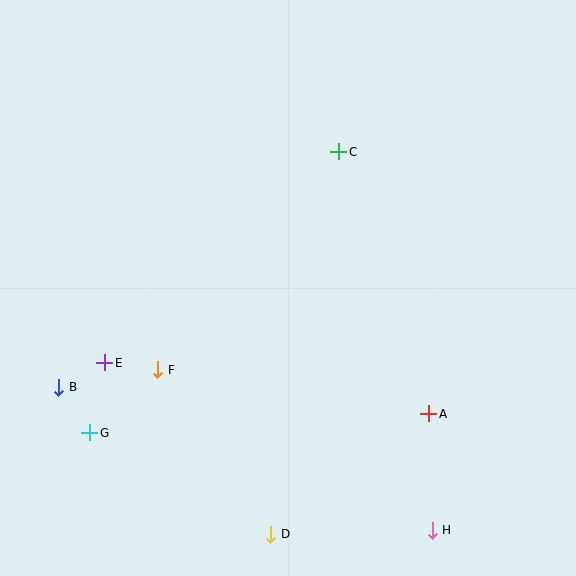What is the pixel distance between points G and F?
The distance between G and F is 93 pixels.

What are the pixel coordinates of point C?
Point C is at (339, 152).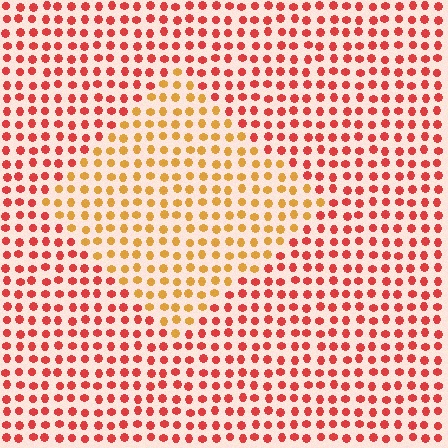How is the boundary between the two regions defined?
The boundary is defined purely by a slight shift in hue (about 39 degrees). Spacing, size, and orientation are identical on both sides.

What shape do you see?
I see a diamond.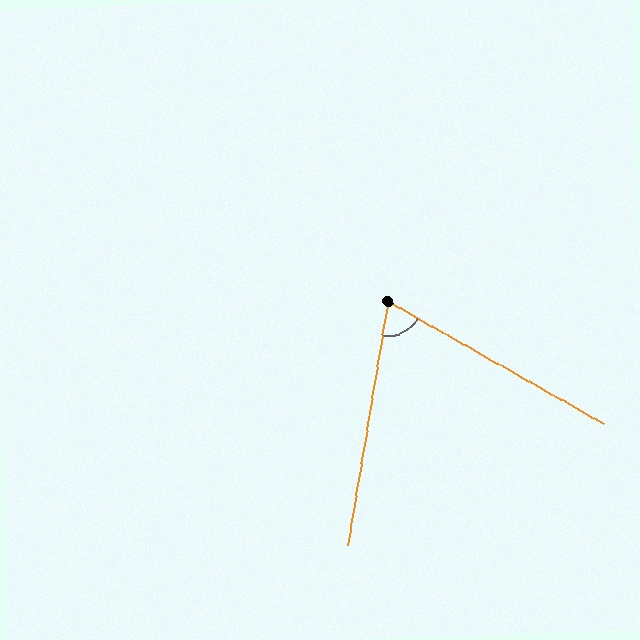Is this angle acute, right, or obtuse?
It is acute.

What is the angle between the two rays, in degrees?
Approximately 70 degrees.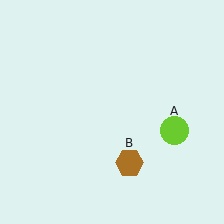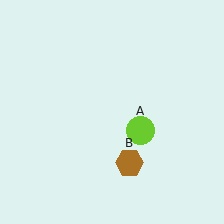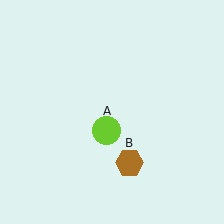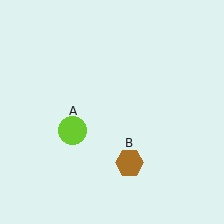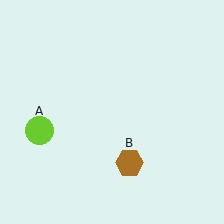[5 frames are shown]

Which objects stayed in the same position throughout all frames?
Brown hexagon (object B) remained stationary.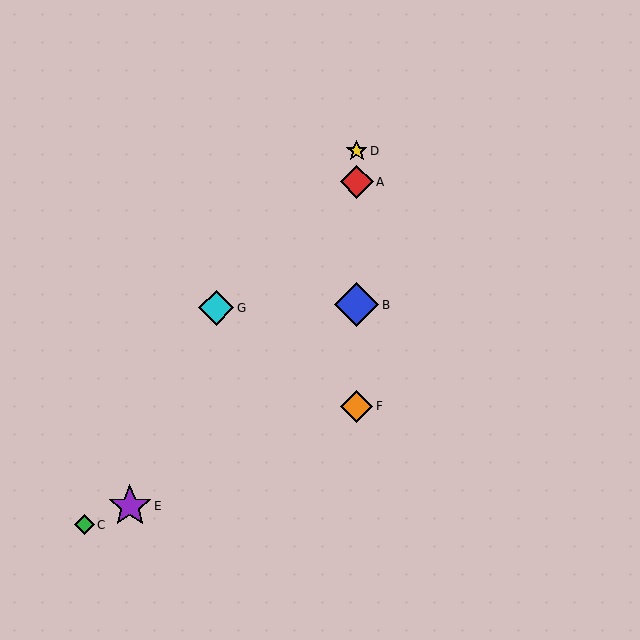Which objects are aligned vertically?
Objects A, B, D, F are aligned vertically.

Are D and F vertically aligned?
Yes, both are at x≈357.